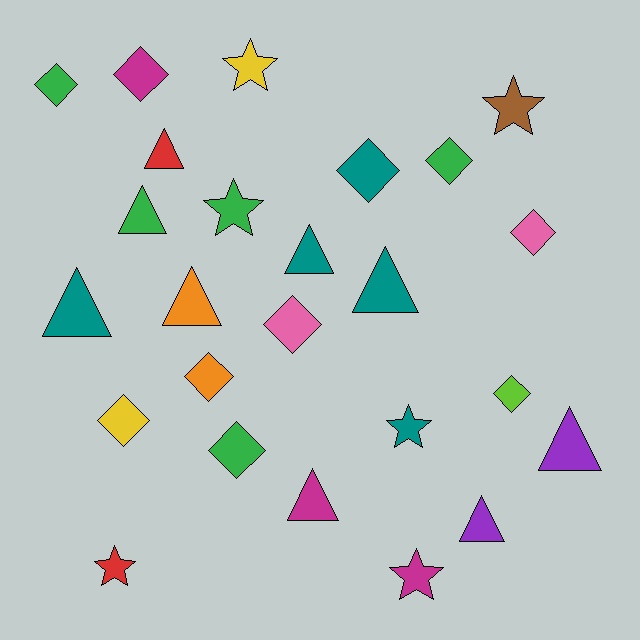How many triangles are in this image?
There are 9 triangles.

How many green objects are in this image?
There are 5 green objects.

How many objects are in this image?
There are 25 objects.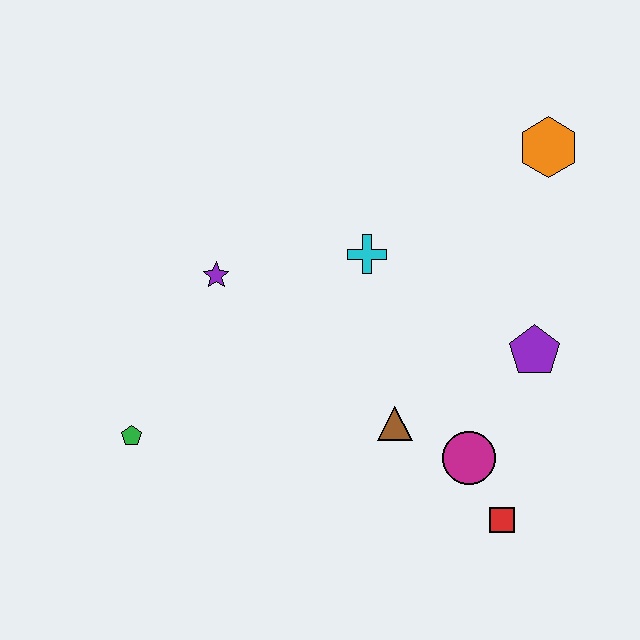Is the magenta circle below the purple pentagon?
Yes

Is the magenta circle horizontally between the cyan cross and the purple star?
No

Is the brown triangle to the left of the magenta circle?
Yes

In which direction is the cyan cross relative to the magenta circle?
The cyan cross is above the magenta circle.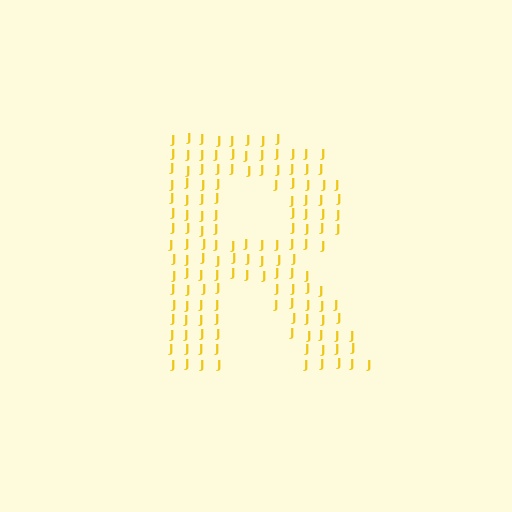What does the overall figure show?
The overall figure shows the letter R.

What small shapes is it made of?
It is made of small letter J's.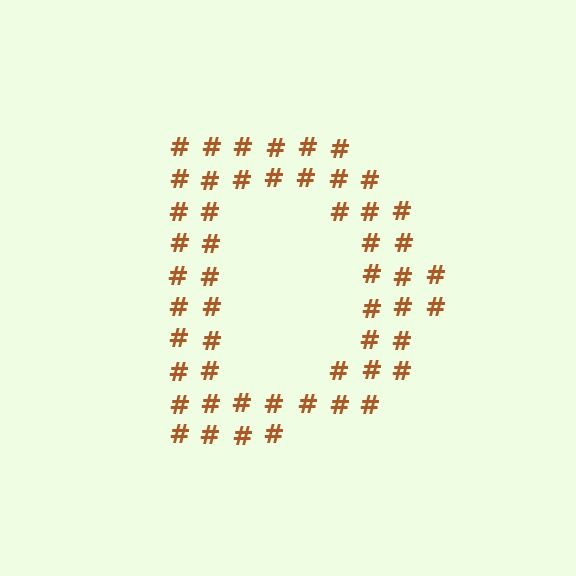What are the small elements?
The small elements are hash symbols.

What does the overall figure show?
The overall figure shows the letter D.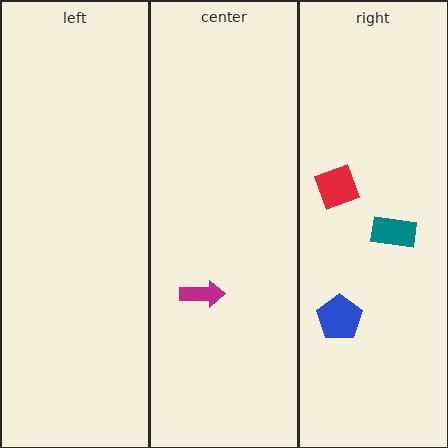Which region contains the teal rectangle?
The right region.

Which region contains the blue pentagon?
The right region.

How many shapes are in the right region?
3.